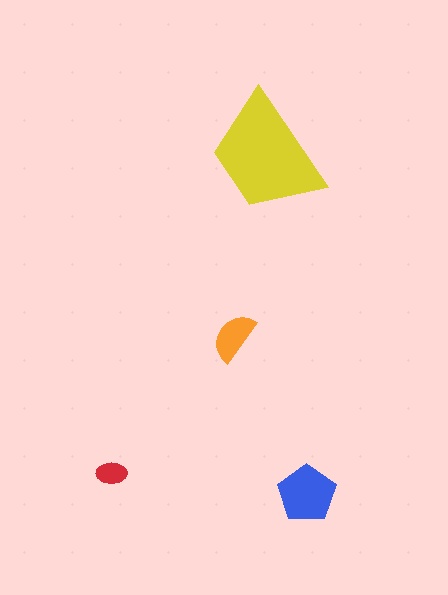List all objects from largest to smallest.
The yellow trapezoid, the blue pentagon, the orange semicircle, the red ellipse.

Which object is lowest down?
The blue pentagon is bottommost.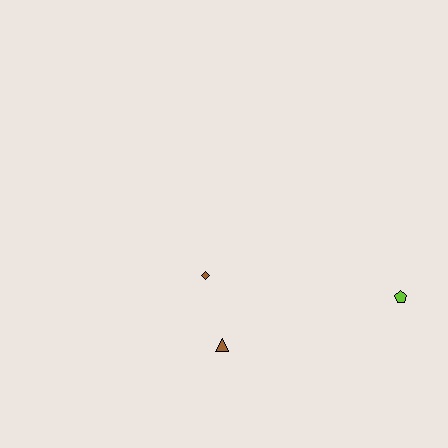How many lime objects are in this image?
There is 1 lime object.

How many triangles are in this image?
There is 1 triangle.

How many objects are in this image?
There are 3 objects.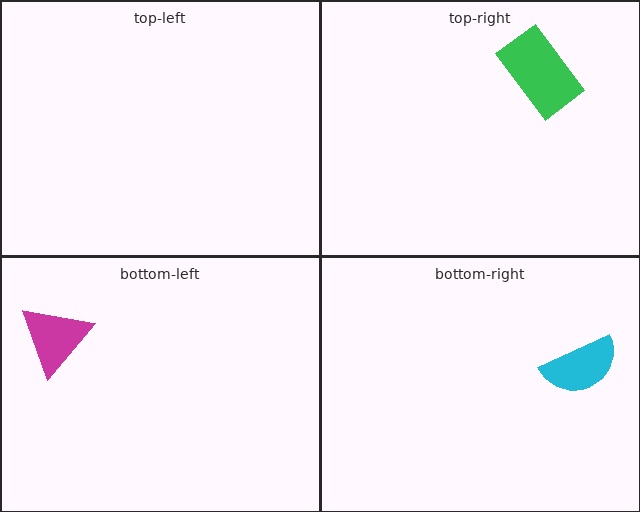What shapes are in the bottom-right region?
The cyan semicircle.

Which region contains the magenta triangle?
The bottom-left region.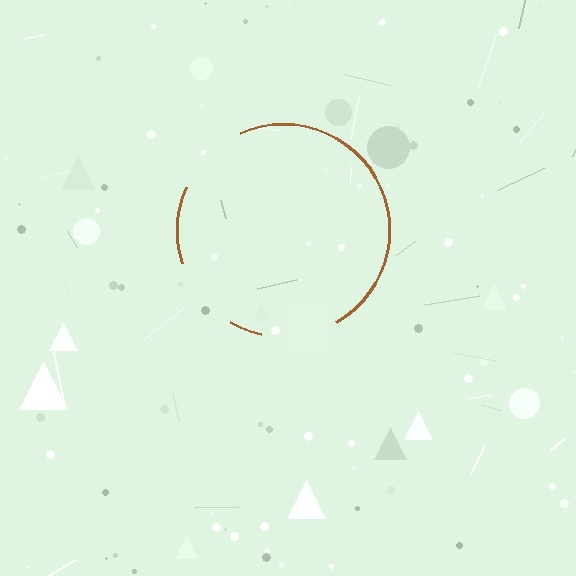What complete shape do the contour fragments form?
The contour fragments form a circle.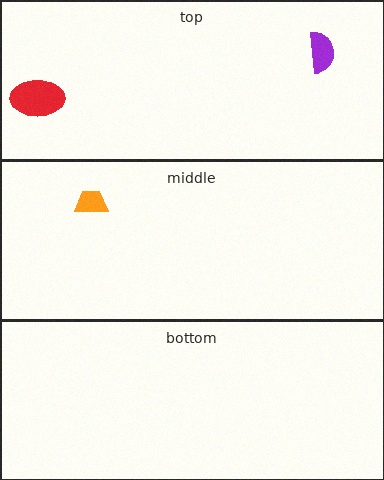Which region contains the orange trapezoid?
The middle region.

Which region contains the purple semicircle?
The top region.